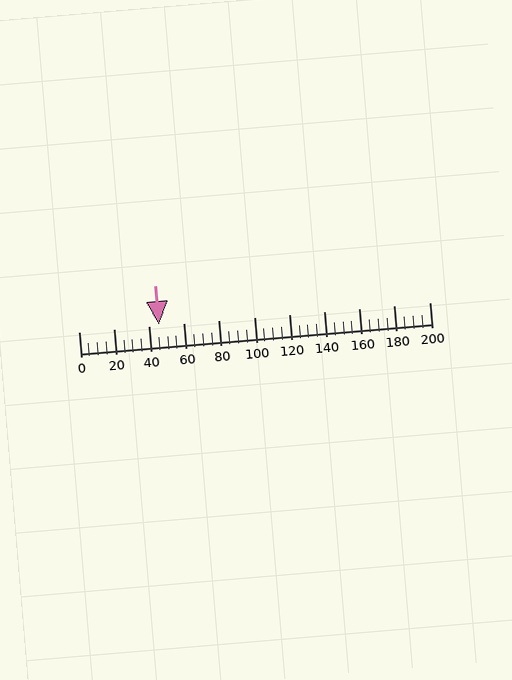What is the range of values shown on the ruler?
The ruler shows values from 0 to 200.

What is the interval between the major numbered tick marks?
The major tick marks are spaced 20 units apart.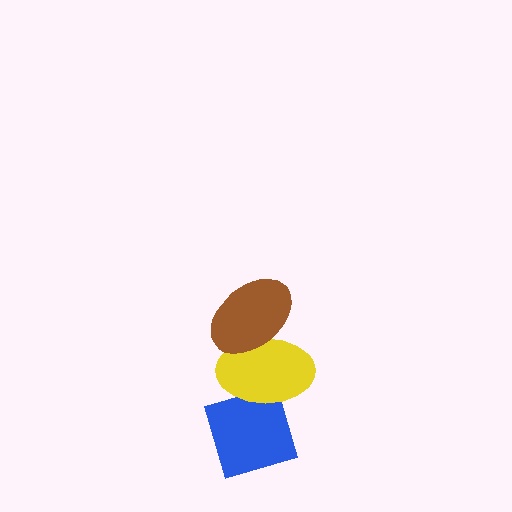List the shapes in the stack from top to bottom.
From top to bottom: the brown ellipse, the yellow ellipse, the blue diamond.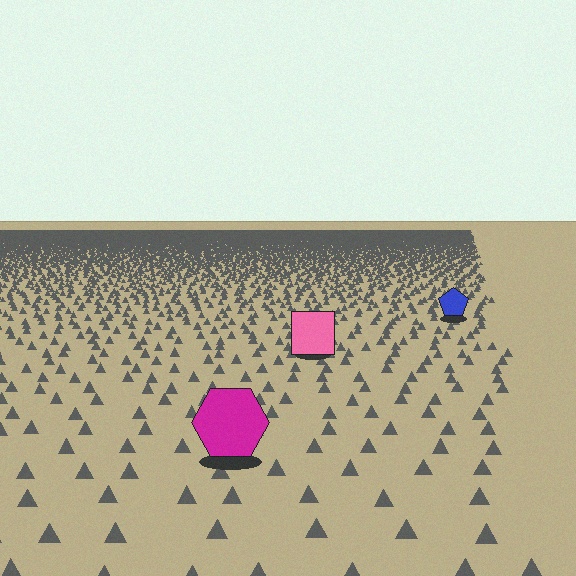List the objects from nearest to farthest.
From nearest to farthest: the magenta hexagon, the pink square, the blue pentagon.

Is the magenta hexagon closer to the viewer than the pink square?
Yes. The magenta hexagon is closer — you can tell from the texture gradient: the ground texture is coarser near it.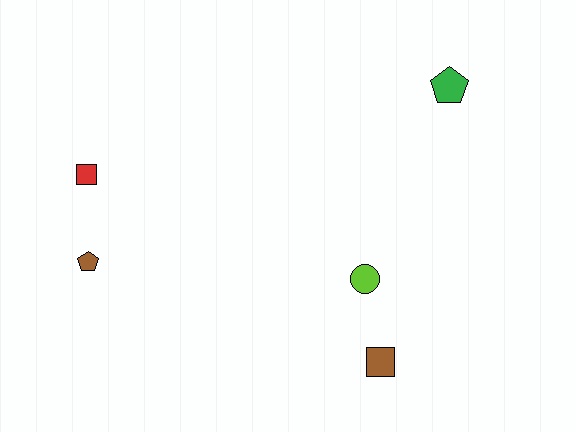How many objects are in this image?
There are 5 objects.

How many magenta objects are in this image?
There are no magenta objects.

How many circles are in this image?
There is 1 circle.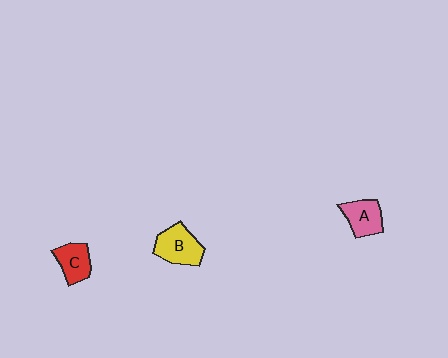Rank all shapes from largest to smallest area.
From largest to smallest: B (yellow), A (pink), C (red).